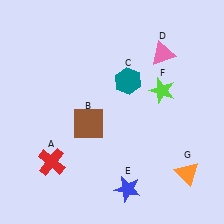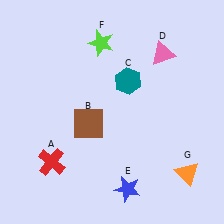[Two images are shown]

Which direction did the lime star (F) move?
The lime star (F) moved left.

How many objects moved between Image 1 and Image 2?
1 object moved between the two images.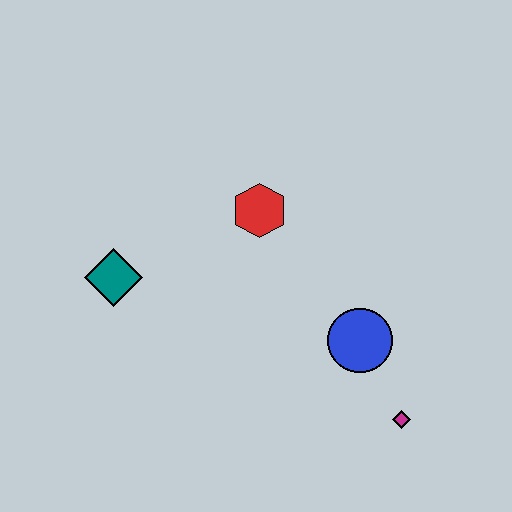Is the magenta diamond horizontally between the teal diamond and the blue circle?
No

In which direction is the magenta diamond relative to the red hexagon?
The magenta diamond is below the red hexagon.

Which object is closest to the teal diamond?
The red hexagon is closest to the teal diamond.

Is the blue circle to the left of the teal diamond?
No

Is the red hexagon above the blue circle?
Yes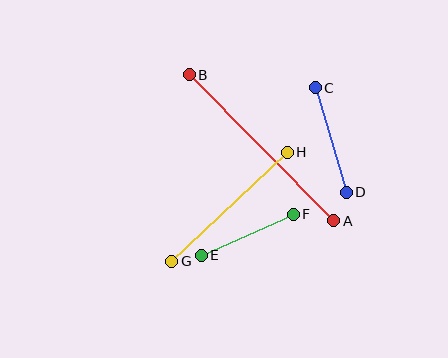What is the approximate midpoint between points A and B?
The midpoint is at approximately (262, 148) pixels.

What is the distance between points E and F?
The distance is approximately 100 pixels.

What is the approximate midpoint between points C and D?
The midpoint is at approximately (331, 140) pixels.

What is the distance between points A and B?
The distance is approximately 205 pixels.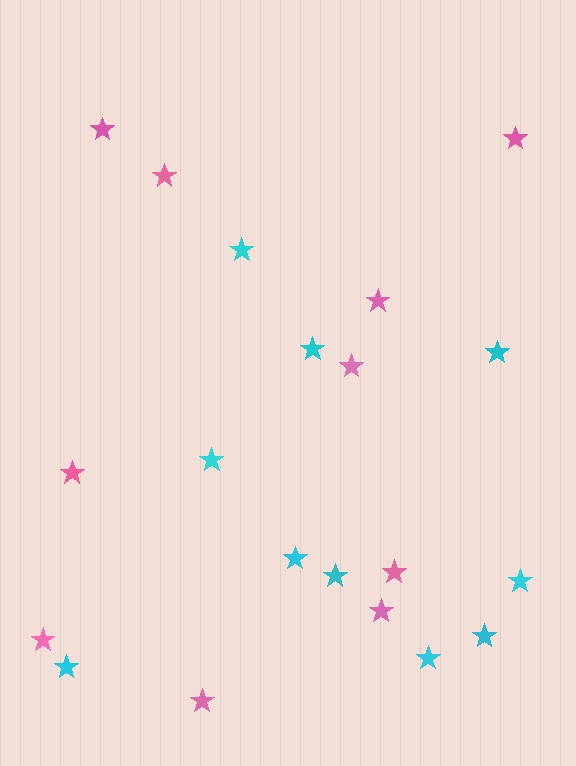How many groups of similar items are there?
There are 2 groups: one group of pink stars (10) and one group of cyan stars (10).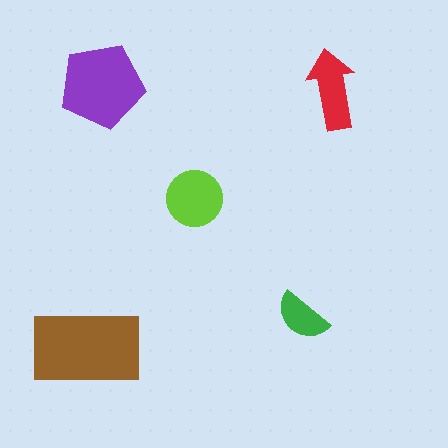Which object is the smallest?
The green semicircle.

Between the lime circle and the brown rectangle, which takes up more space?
The brown rectangle.